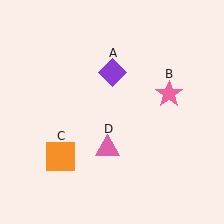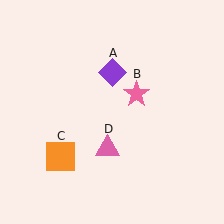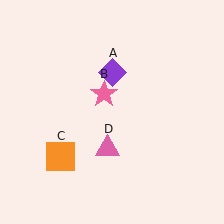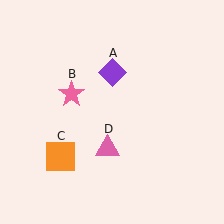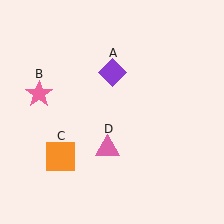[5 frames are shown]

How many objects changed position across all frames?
1 object changed position: pink star (object B).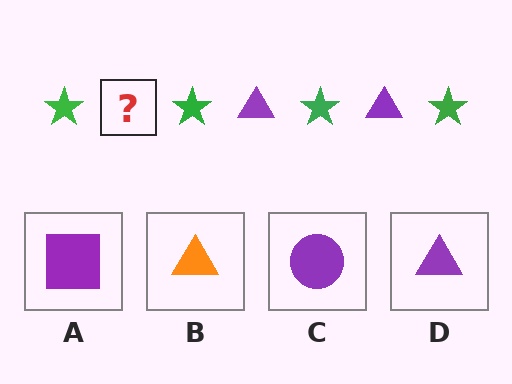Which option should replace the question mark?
Option D.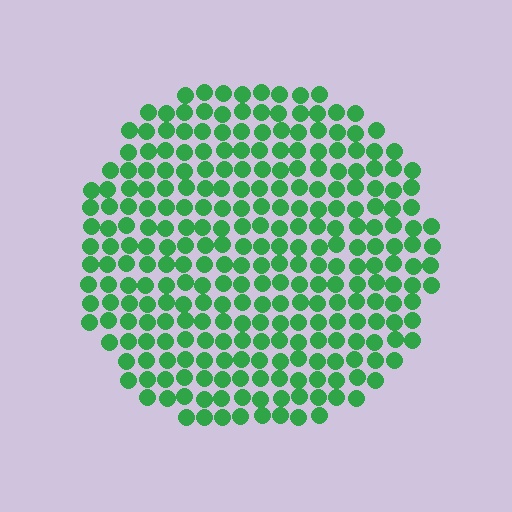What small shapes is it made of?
It is made of small circles.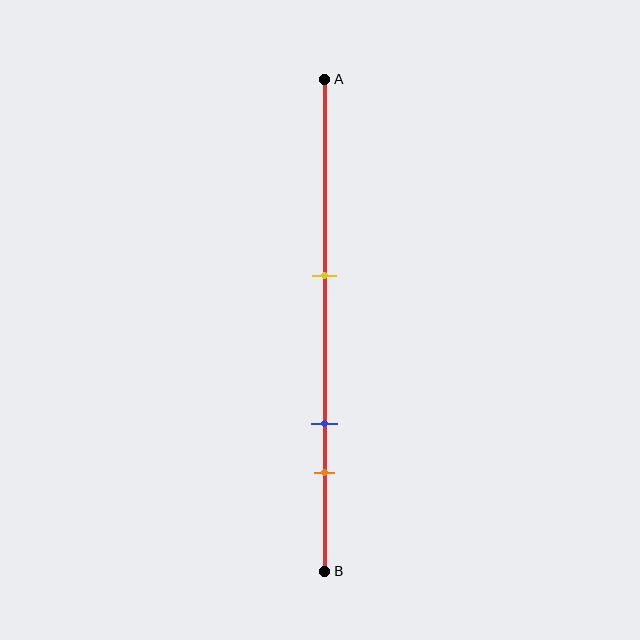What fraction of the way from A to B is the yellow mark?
The yellow mark is approximately 40% (0.4) of the way from A to B.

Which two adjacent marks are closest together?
The blue and orange marks are the closest adjacent pair.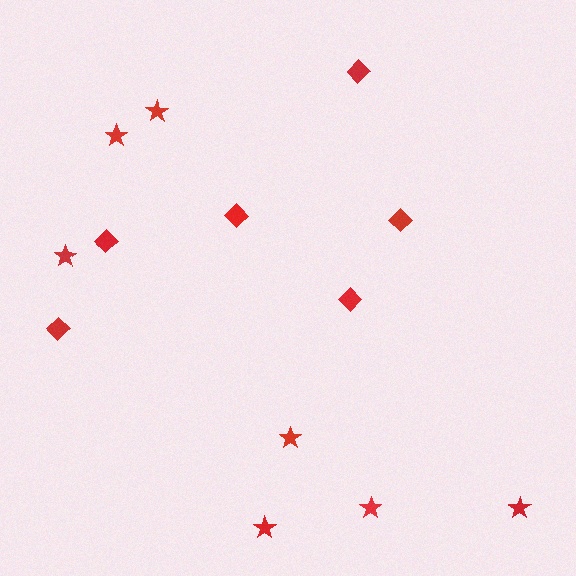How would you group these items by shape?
There are 2 groups: one group of stars (7) and one group of diamonds (6).